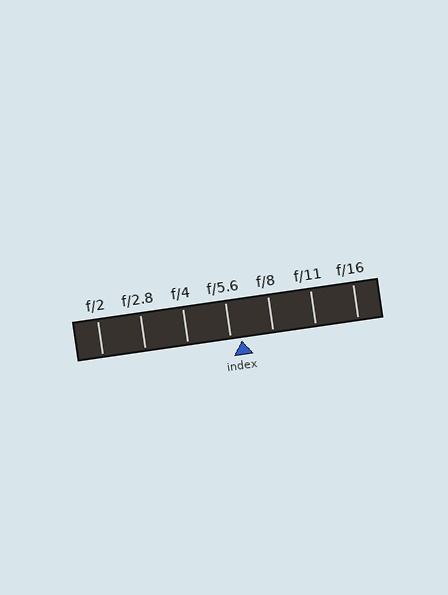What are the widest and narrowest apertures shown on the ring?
The widest aperture shown is f/2 and the narrowest is f/16.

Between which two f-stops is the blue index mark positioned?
The index mark is between f/5.6 and f/8.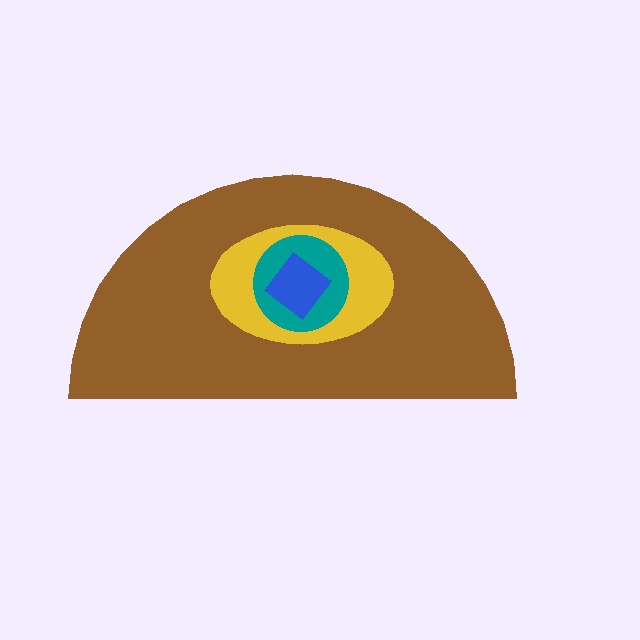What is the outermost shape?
The brown semicircle.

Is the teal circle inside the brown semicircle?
Yes.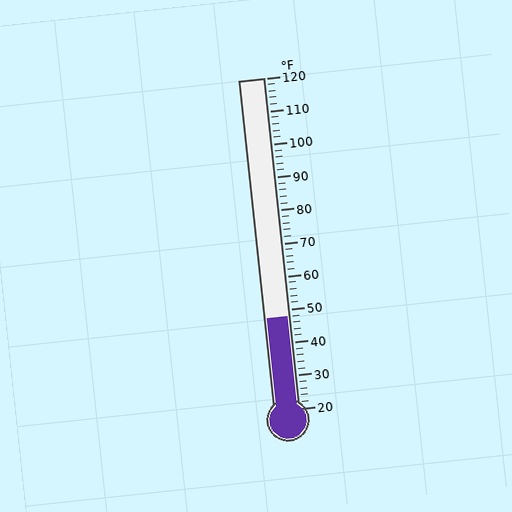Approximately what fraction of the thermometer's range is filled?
The thermometer is filled to approximately 30% of its range.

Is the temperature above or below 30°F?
The temperature is above 30°F.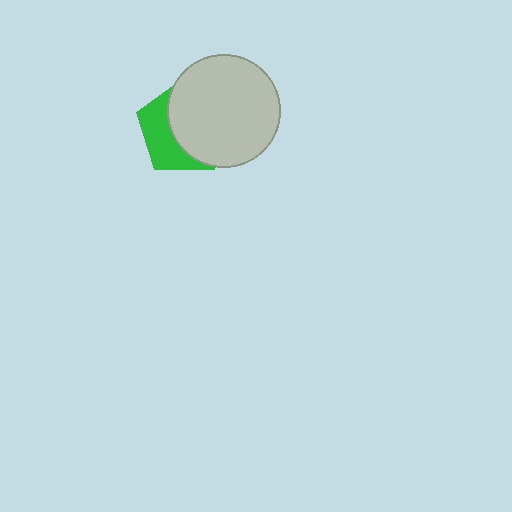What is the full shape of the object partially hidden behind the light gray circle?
The partially hidden object is a green pentagon.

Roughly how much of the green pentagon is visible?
A small part of it is visible (roughly 39%).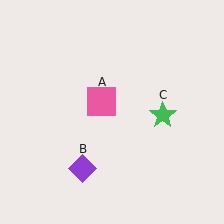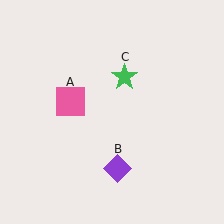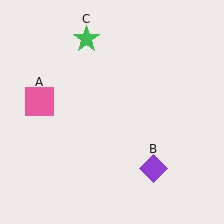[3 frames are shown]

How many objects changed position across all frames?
3 objects changed position: pink square (object A), purple diamond (object B), green star (object C).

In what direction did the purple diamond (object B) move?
The purple diamond (object B) moved right.